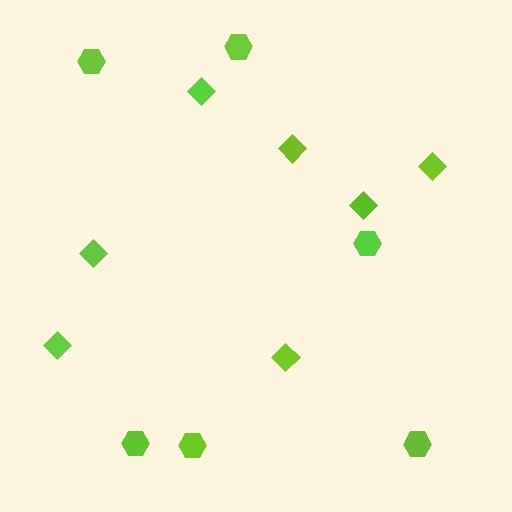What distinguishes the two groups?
There are 2 groups: one group of hexagons (6) and one group of diamonds (7).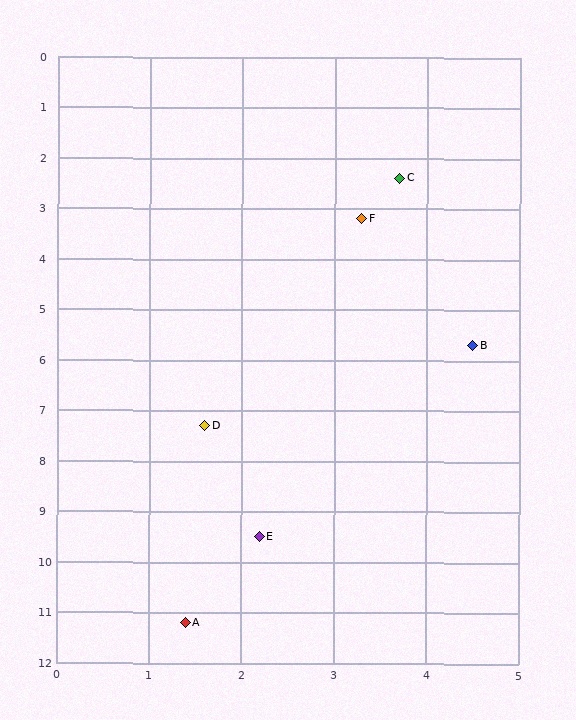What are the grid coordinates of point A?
Point A is at approximately (1.4, 11.2).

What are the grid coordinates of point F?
Point F is at approximately (3.3, 3.2).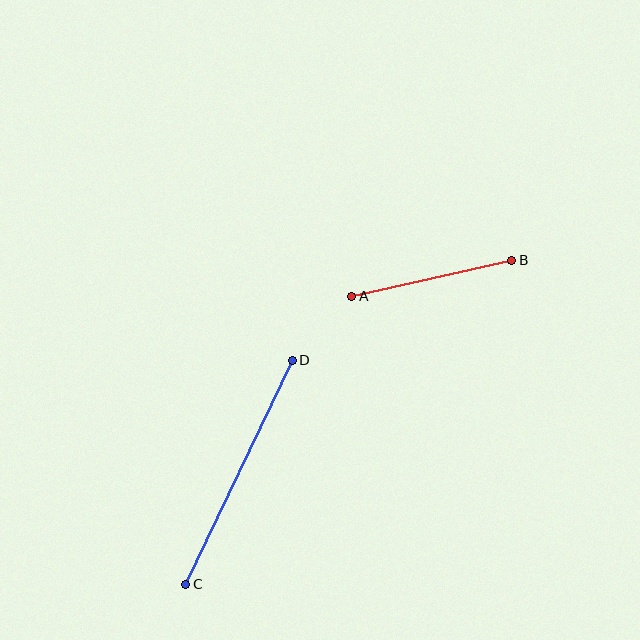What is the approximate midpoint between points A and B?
The midpoint is at approximately (432, 278) pixels.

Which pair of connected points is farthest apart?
Points C and D are farthest apart.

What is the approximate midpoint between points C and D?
The midpoint is at approximately (239, 472) pixels.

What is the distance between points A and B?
The distance is approximately 164 pixels.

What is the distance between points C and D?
The distance is approximately 248 pixels.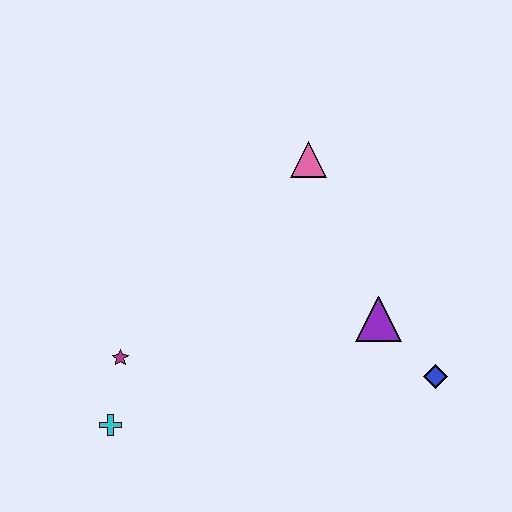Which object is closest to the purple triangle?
The blue diamond is closest to the purple triangle.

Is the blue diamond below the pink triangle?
Yes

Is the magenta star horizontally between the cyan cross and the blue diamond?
Yes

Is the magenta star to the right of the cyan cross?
Yes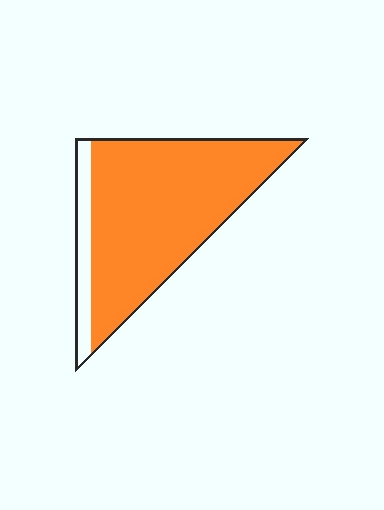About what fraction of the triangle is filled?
About seven eighths (7/8).